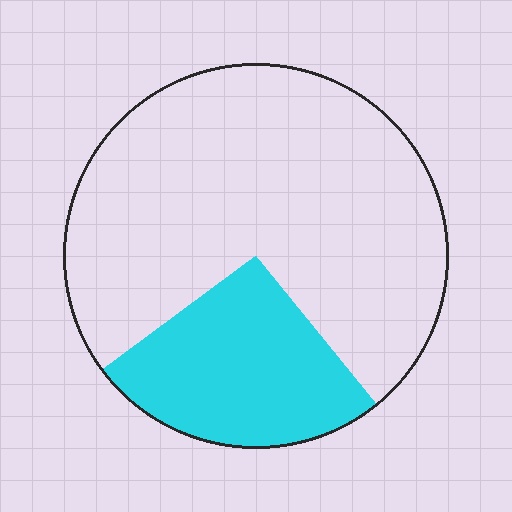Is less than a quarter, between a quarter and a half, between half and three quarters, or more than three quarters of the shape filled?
Between a quarter and a half.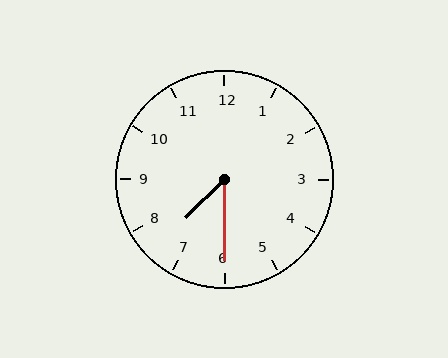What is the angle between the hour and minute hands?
Approximately 45 degrees.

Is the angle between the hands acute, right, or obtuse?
It is acute.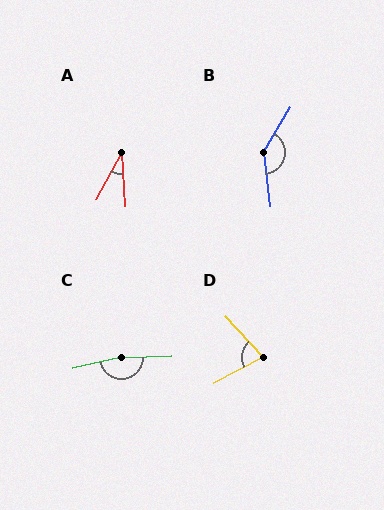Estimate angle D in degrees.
Approximately 74 degrees.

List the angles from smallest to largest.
A (32°), D (74°), B (143°), C (169°).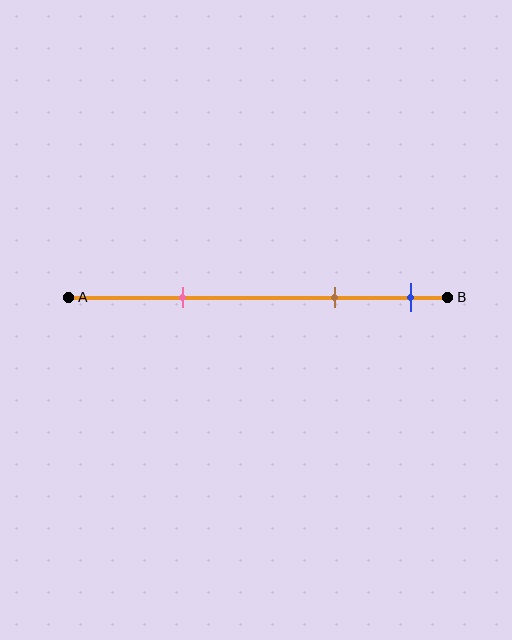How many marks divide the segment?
There are 3 marks dividing the segment.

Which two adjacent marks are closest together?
The brown and blue marks are the closest adjacent pair.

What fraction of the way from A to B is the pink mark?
The pink mark is approximately 30% (0.3) of the way from A to B.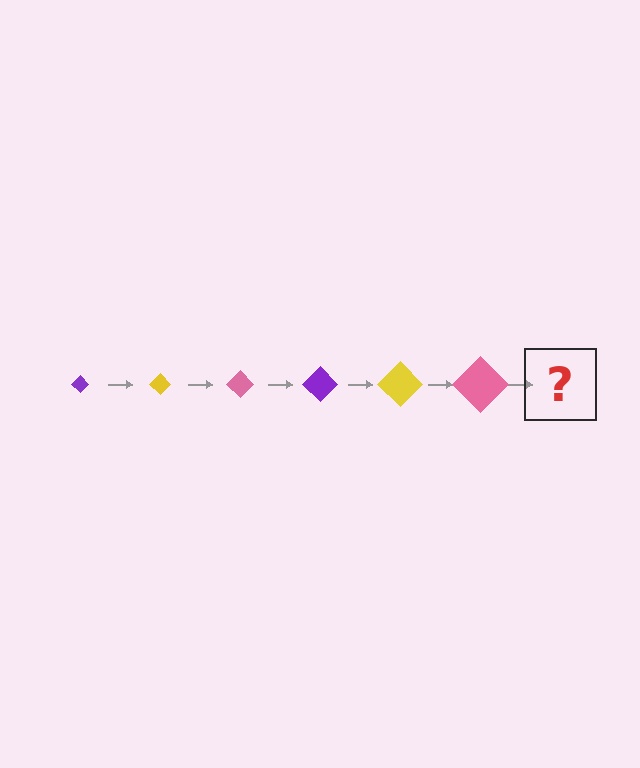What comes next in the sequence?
The next element should be a purple diamond, larger than the previous one.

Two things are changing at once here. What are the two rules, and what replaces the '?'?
The two rules are that the diamond grows larger each step and the color cycles through purple, yellow, and pink. The '?' should be a purple diamond, larger than the previous one.